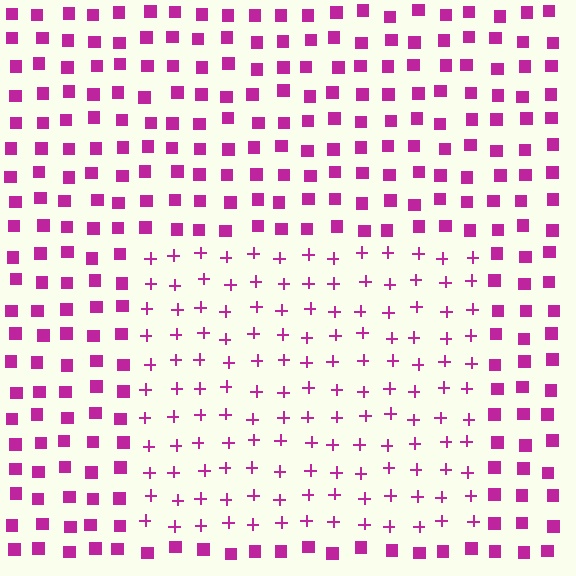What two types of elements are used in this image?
The image uses plus signs inside the rectangle region and squares outside it.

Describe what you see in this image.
The image is filled with small magenta elements arranged in a uniform grid. A rectangle-shaped region contains plus signs, while the surrounding area contains squares. The boundary is defined purely by the change in element shape.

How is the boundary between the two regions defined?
The boundary is defined by a change in element shape: plus signs inside vs. squares outside. All elements share the same color and spacing.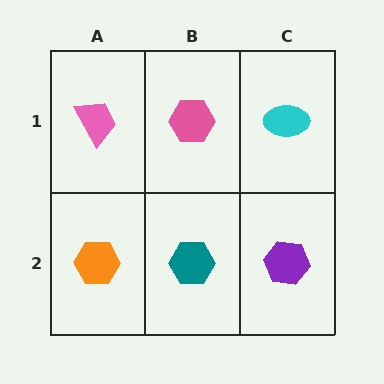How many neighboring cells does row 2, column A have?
2.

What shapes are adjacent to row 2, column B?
A pink hexagon (row 1, column B), an orange hexagon (row 2, column A), a purple hexagon (row 2, column C).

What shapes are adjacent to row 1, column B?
A teal hexagon (row 2, column B), a pink trapezoid (row 1, column A), a cyan ellipse (row 1, column C).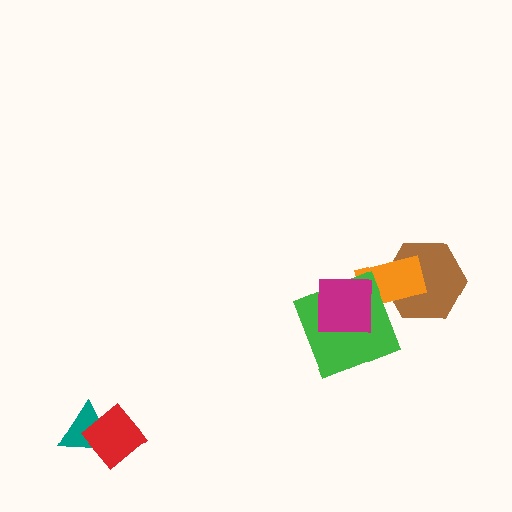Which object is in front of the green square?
The magenta square is in front of the green square.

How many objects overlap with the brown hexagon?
1 object overlaps with the brown hexagon.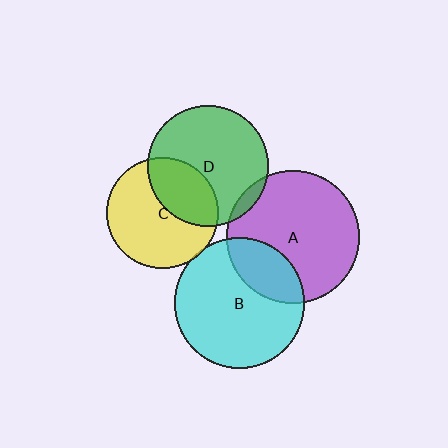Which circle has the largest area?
Circle A (purple).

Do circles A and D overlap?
Yes.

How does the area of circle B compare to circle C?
Approximately 1.4 times.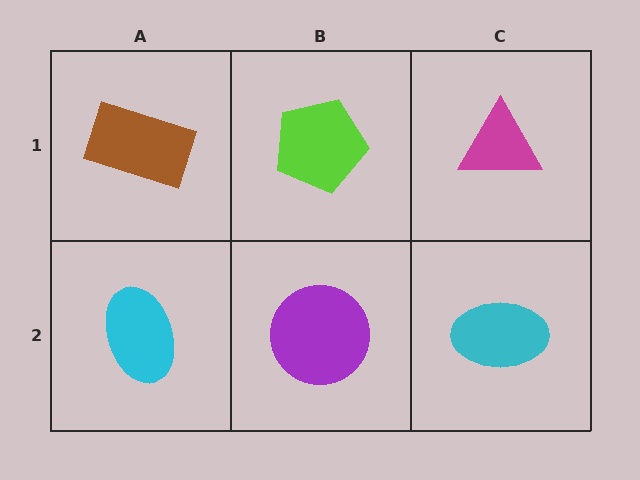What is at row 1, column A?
A brown rectangle.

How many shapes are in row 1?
3 shapes.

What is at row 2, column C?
A cyan ellipse.